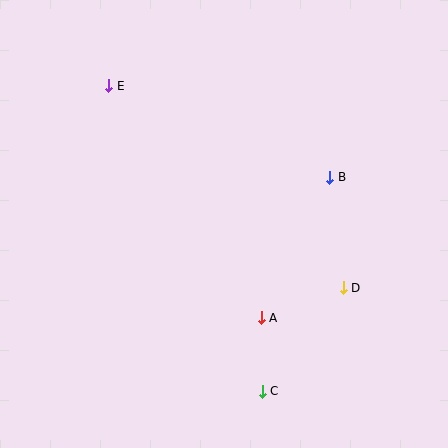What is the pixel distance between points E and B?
The distance between E and B is 239 pixels.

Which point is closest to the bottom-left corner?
Point C is closest to the bottom-left corner.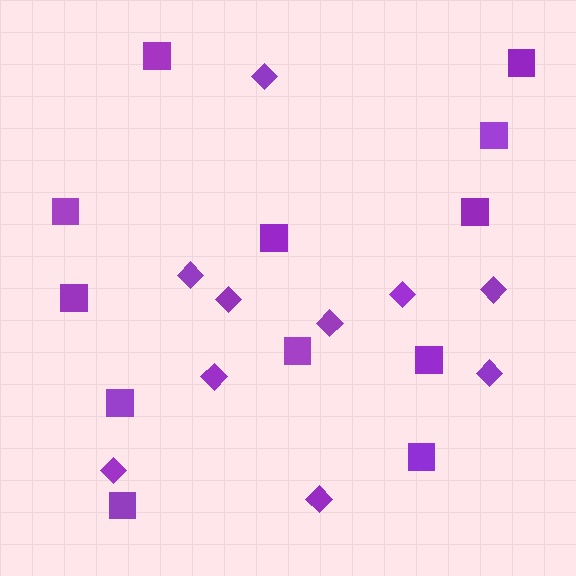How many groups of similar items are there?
There are 2 groups: one group of squares (12) and one group of diamonds (10).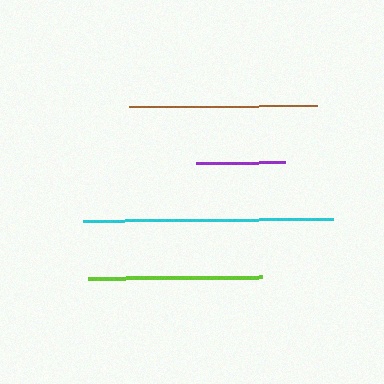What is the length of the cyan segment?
The cyan segment is approximately 249 pixels long.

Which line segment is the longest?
The cyan line is the longest at approximately 249 pixels.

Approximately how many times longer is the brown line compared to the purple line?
The brown line is approximately 2.1 times the length of the purple line.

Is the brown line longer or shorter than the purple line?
The brown line is longer than the purple line.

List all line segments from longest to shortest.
From longest to shortest: cyan, brown, lime, purple.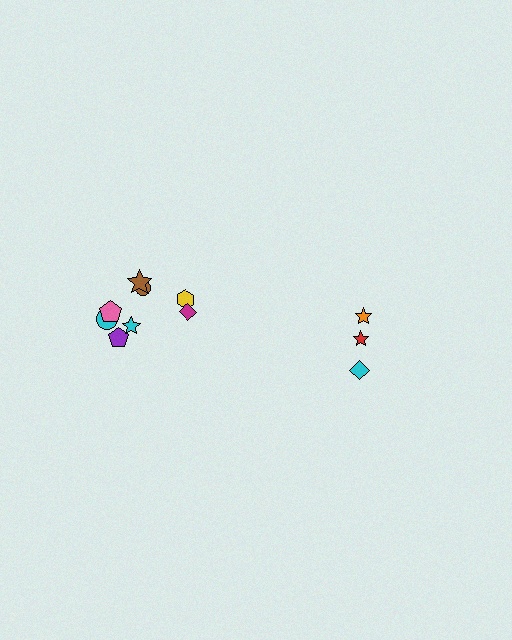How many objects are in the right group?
There are 3 objects.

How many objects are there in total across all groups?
There are 11 objects.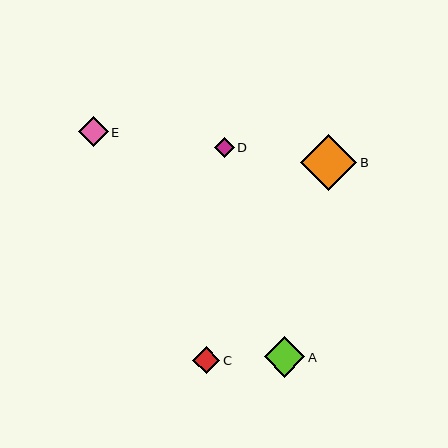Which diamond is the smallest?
Diamond D is the smallest with a size of approximately 20 pixels.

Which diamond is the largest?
Diamond B is the largest with a size of approximately 56 pixels.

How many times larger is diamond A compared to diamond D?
Diamond A is approximately 2.0 times the size of diamond D.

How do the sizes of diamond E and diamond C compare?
Diamond E and diamond C are approximately the same size.